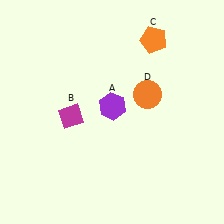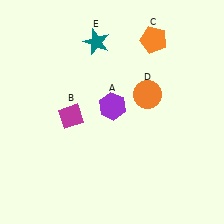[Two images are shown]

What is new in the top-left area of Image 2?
A teal star (E) was added in the top-left area of Image 2.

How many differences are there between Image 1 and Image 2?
There is 1 difference between the two images.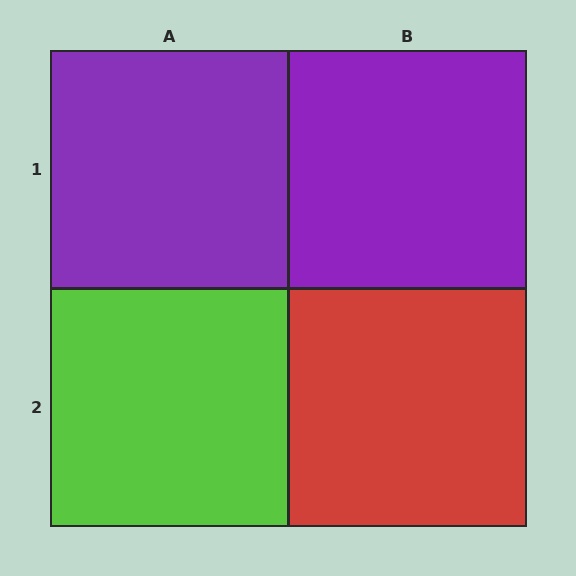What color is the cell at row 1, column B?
Purple.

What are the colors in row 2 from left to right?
Lime, red.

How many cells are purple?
2 cells are purple.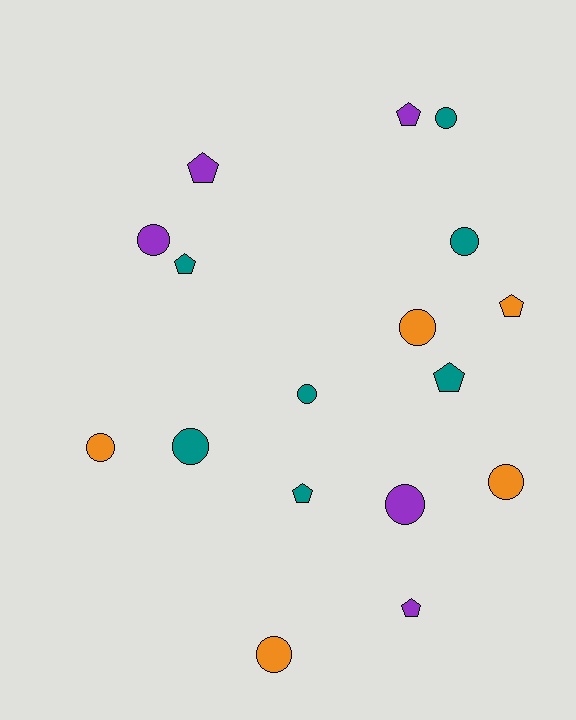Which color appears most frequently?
Teal, with 7 objects.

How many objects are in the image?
There are 17 objects.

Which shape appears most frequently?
Circle, with 10 objects.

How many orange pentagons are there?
There is 1 orange pentagon.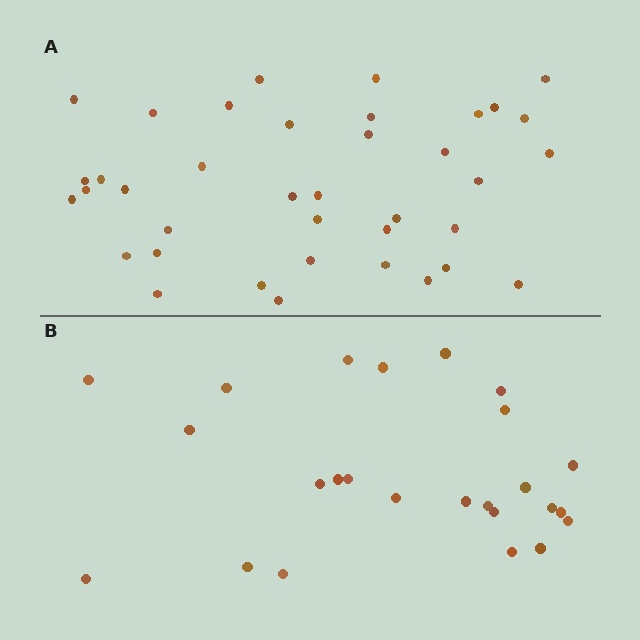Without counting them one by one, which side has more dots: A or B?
Region A (the top region) has more dots.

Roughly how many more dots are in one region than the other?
Region A has approximately 15 more dots than region B.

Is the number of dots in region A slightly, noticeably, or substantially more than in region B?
Region A has substantially more. The ratio is roughly 1.5 to 1.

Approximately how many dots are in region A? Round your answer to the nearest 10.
About 40 dots. (The exact count is 38, which rounds to 40.)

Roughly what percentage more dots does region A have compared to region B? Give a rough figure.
About 50% more.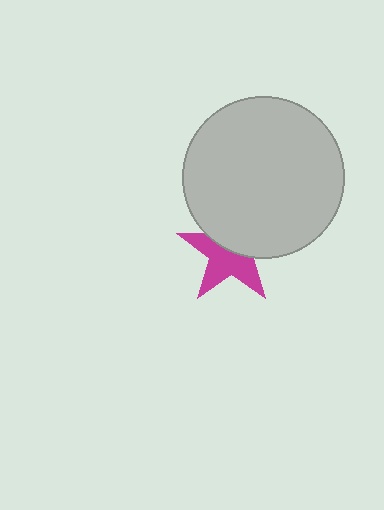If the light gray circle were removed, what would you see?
You would see the complete magenta star.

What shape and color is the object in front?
The object in front is a light gray circle.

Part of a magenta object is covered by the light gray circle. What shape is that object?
It is a star.